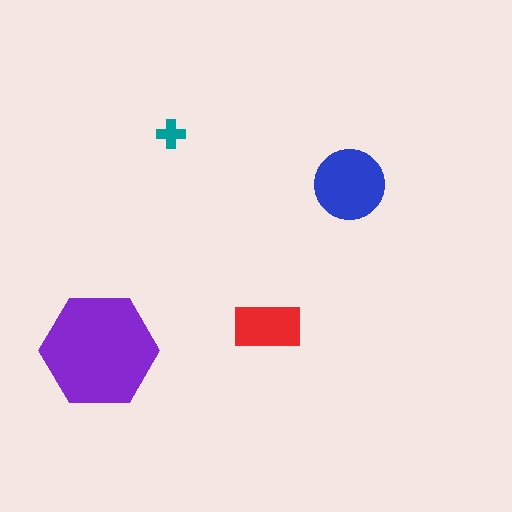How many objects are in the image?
There are 4 objects in the image.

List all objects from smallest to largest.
The teal cross, the red rectangle, the blue circle, the purple hexagon.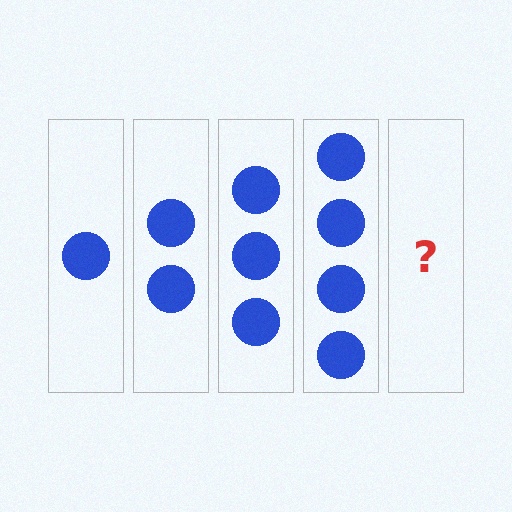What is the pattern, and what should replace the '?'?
The pattern is that each step adds one more circle. The '?' should be 5 circles.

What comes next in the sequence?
The next element should be 5 circles.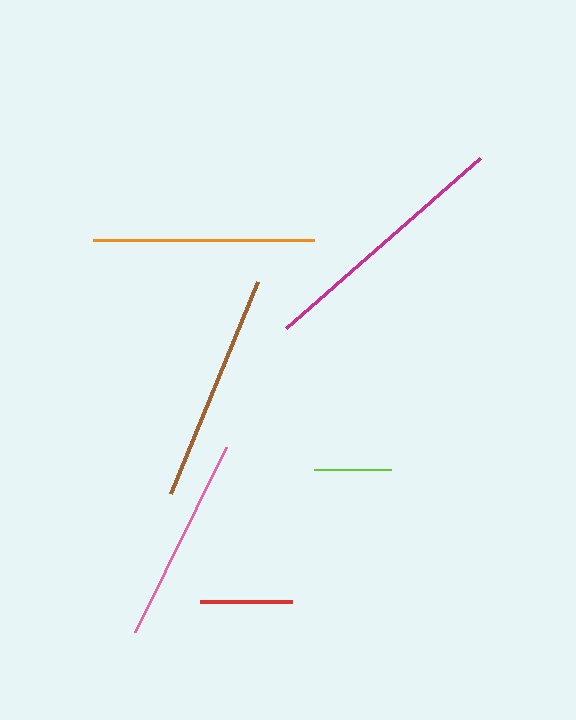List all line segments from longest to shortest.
From longest to shortest: magenta, brown, orange, pink, red, lime.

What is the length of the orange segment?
The orange segment is approximately 221 pixels long.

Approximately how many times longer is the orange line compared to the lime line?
The orange line is approximately 2.9 times the length of the lime line.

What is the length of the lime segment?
The lime segment is approximately 77 pixels long.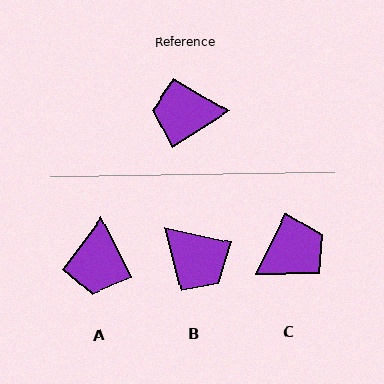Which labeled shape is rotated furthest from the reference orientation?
C, about 149 degrees away.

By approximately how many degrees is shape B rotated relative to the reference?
Approximately 135 degrees counter-clockwise.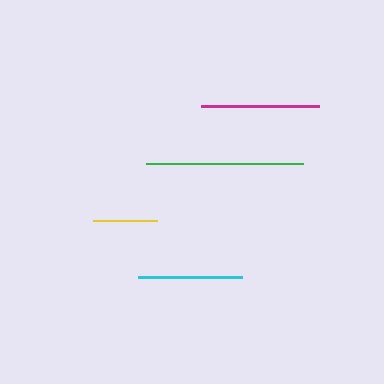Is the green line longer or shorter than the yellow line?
The green line is longer than the yellow line.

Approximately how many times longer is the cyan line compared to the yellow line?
The cyan line is approximately 1.6 times the length of the yellow line.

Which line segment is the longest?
The green line is the longest at approximately 156 pixels.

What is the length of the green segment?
The green segment is approximately 156 pixels long.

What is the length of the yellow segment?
The yellow segment is approximately 64 pixels long.